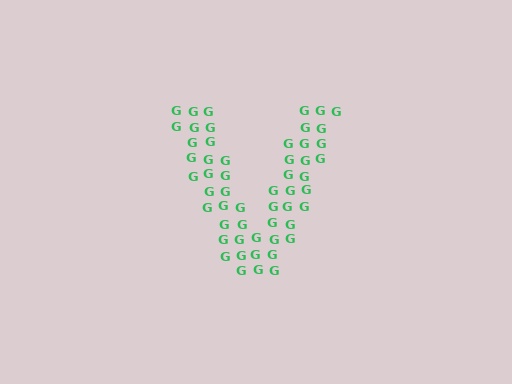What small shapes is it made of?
It is made of small letter G's.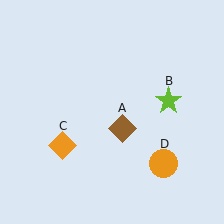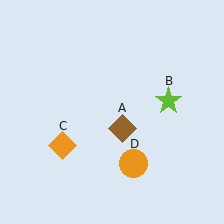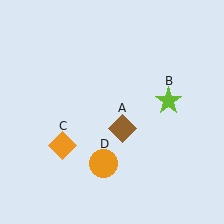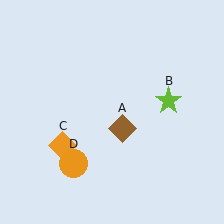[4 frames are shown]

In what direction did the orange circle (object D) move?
The orange circle (object D) moved left.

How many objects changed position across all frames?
1 object changed position: orange circle (object D).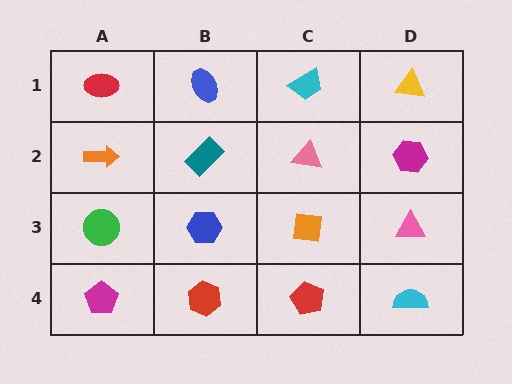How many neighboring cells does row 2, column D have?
3.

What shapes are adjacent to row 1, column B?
A teal rectangle (row 2, column B), a red ellipse (row 1, column A), a cyan trapezoid (row 1, column C).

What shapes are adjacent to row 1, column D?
A magenta hexagon (row 2, column D), a cyan trapezoid (row 1, column C).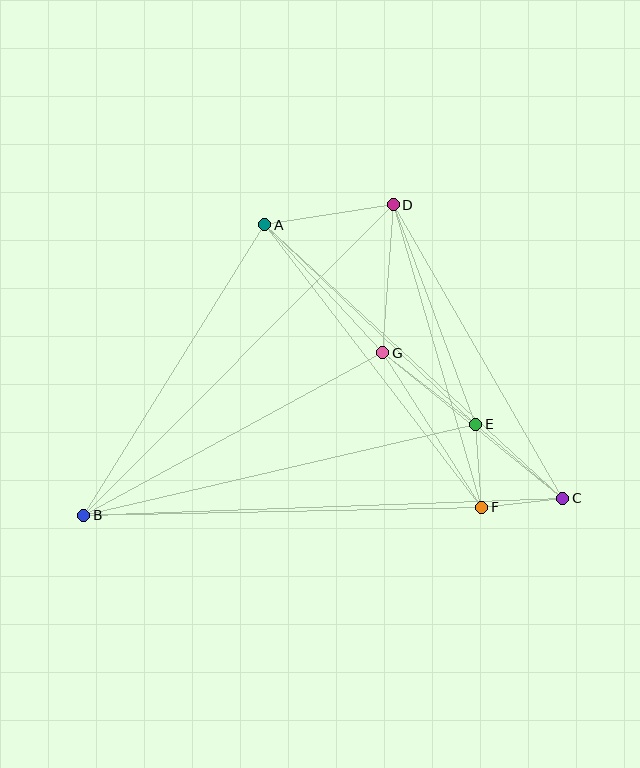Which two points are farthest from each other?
Points B and C are farthest from each other.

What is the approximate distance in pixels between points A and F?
The distance between A and F is approximately 356 pixels.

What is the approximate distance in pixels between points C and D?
The distance between C and D is approximately 339 pixels.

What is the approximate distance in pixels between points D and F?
The distance between D and F is approximately 315 pixels.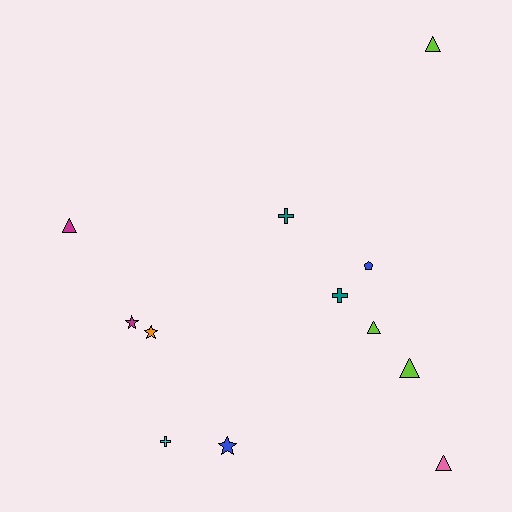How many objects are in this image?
There are 12 objects.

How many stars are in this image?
There are 3 stars.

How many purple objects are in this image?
There are no purple objects.